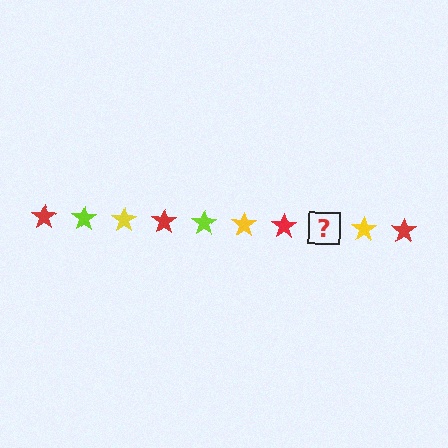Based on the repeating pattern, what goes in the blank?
The blank should be a lime star.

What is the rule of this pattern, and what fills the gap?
The rule is that the pattern cycles through red, lime, yellow stars. The gap should be filled with a lime star.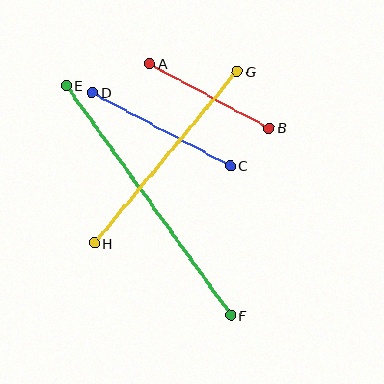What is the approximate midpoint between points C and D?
The midpoint is at approximately (161, 129) pixels.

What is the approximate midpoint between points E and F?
The midpoint is at approximately (148, 200) pixels.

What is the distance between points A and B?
The distance is approximately 136 pixels.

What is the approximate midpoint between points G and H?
The midpoint is at approximately (166, 157) pixels.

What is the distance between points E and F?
The distance is approximately 282 pixels.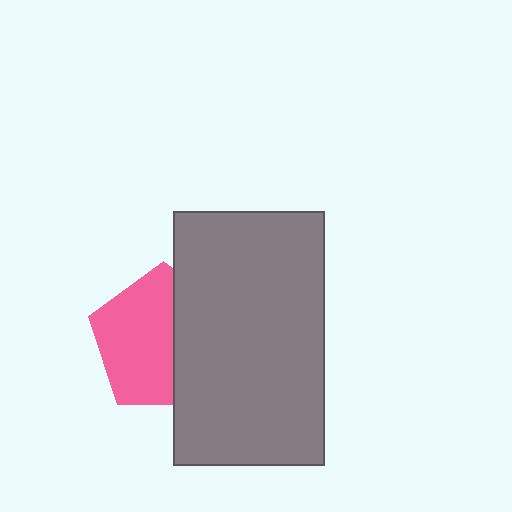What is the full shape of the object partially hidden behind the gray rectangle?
The partially hidden object is a pink pentagon.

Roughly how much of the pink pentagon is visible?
About half of it is visible (roughly 59%).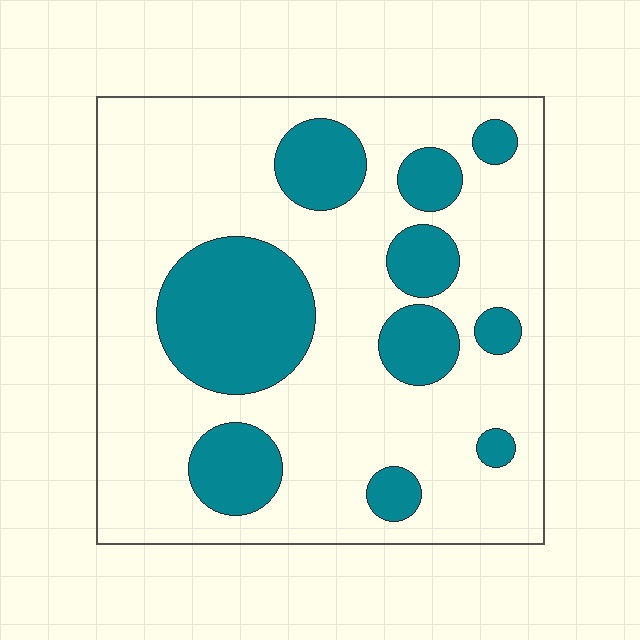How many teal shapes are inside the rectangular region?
10.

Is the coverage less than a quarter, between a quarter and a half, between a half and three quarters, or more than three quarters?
Between a quarter and a half.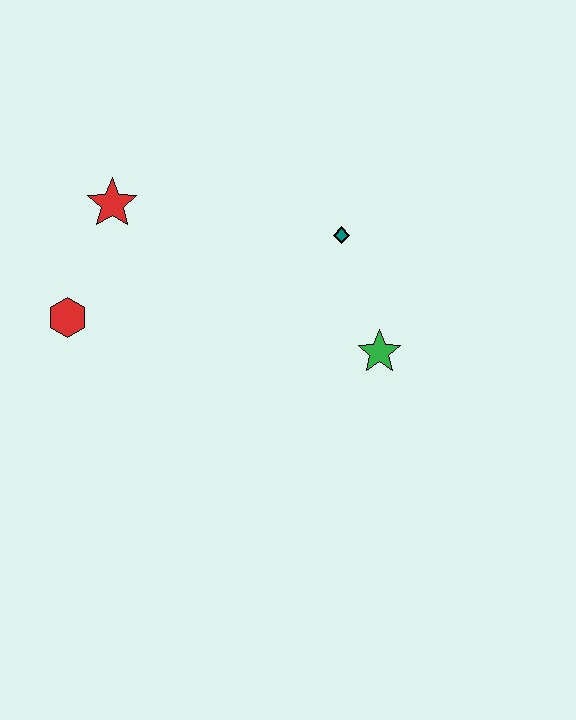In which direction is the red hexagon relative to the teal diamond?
The red hexagon is to the left of the teal diamond.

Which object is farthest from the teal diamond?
The red hexagon is farthest from the teal diamond.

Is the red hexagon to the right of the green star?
No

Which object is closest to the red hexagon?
The red star is closest to the red hexagon.